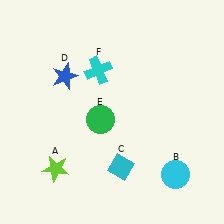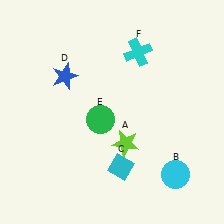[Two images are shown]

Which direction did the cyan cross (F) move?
The cyan cross (F) moved right.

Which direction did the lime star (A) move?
The lime star (A) moved right.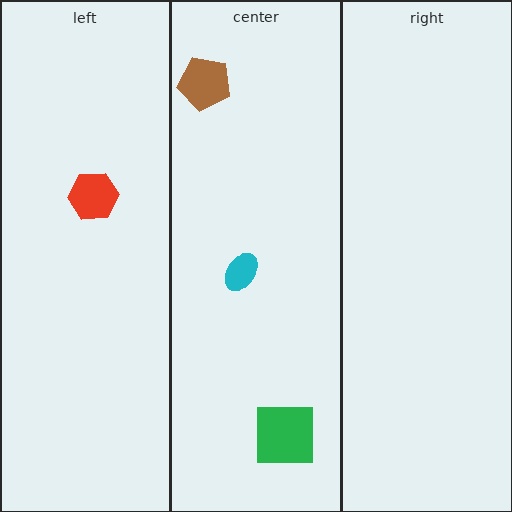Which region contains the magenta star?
The left region.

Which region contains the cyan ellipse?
The center region.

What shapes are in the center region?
The green square, the cyan ellipse, the brown pentagon.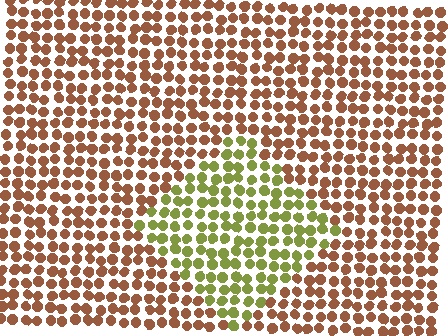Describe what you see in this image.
The image is filled with small brown elements in a uniform arrangement. A diamond-shaped region is visible where the elements are tinted to a slightly different hue, forming a subtle color boundary.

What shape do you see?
I see a diamond.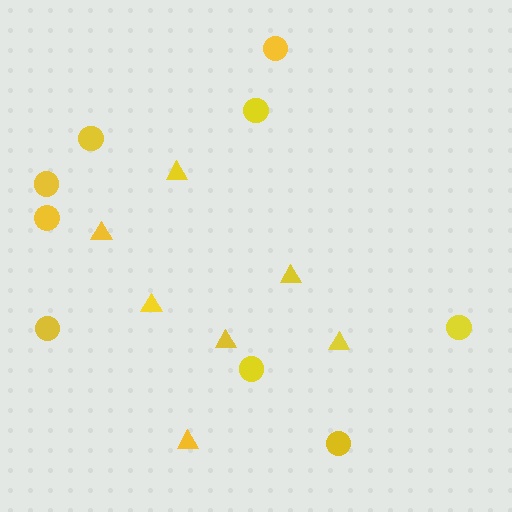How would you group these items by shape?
There are 2 groups: one group of circles (9) and one group of triangles (7).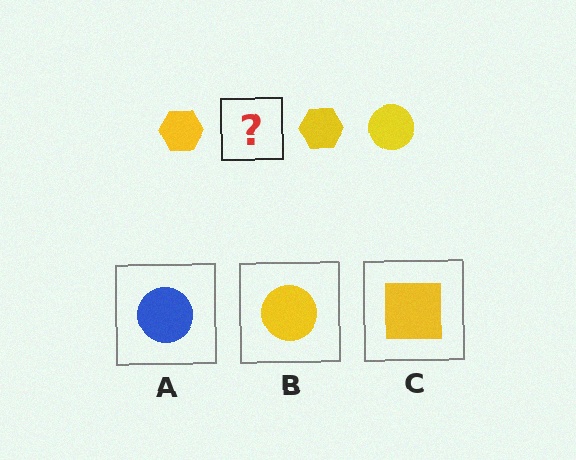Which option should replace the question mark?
Option B.